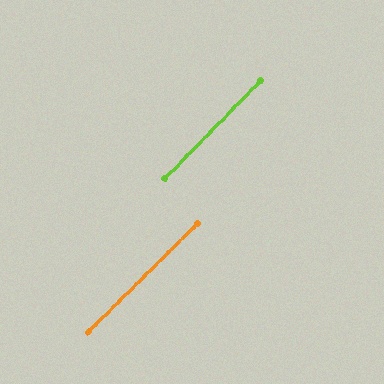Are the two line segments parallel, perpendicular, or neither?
Parallel — their directions differ by only 0.9°.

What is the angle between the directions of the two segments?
Approximately 1 degree.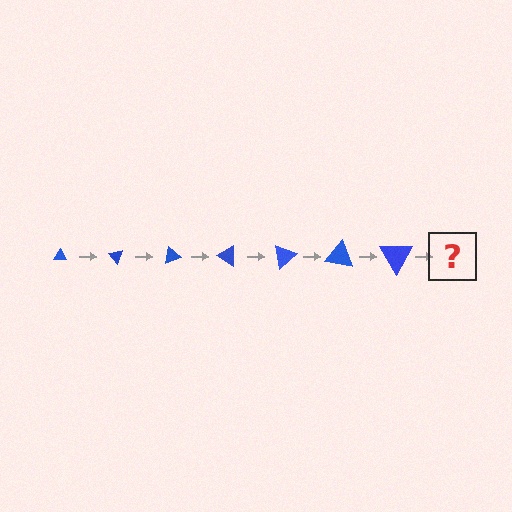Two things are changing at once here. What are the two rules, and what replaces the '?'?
The two rules are that the triangle grows larger each step and it rotates 50 degrees each step. The '?' should be a triangle, larger than the previous one and rotated 350 degrees from the start.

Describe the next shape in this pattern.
It should be a triangle, larger than the previous one and rotated 350 degrees from the start.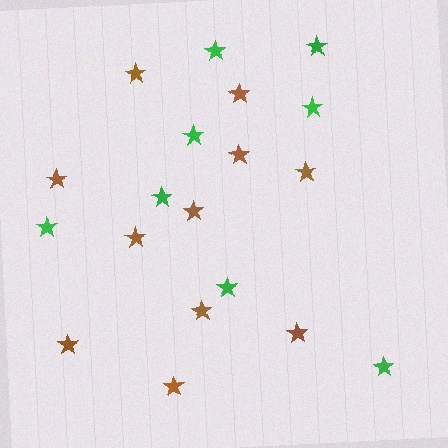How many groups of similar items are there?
There are 2 groups: one group of green stars (8) and one group of brown stars (11).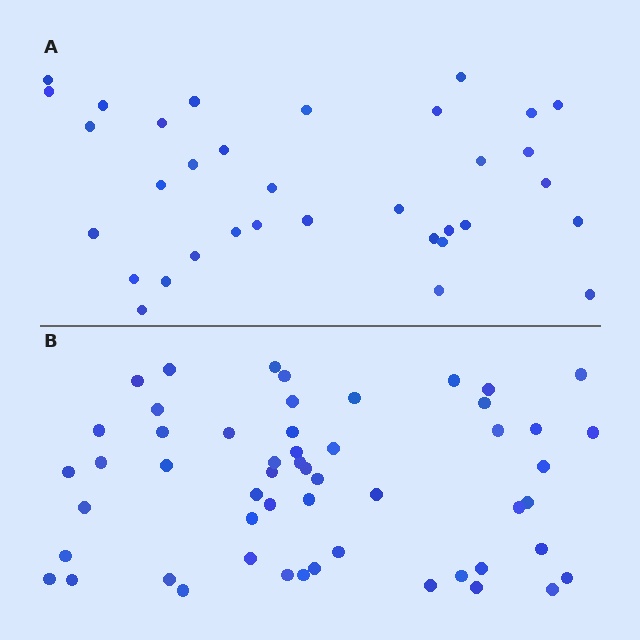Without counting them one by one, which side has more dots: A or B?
Region B (the bottom region) has more dots.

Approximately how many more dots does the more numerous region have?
Region B has approximately 20 more dots than region A.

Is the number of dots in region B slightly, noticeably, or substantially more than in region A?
Region B has substantially more. The ratio is roughly 1.6 to 1.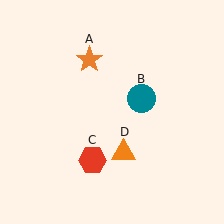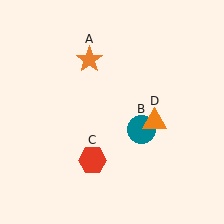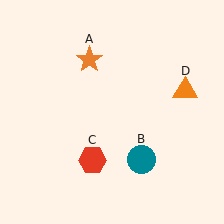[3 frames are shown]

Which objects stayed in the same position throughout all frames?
Orange star (object A) and red hexagon (object C) remained stationary.